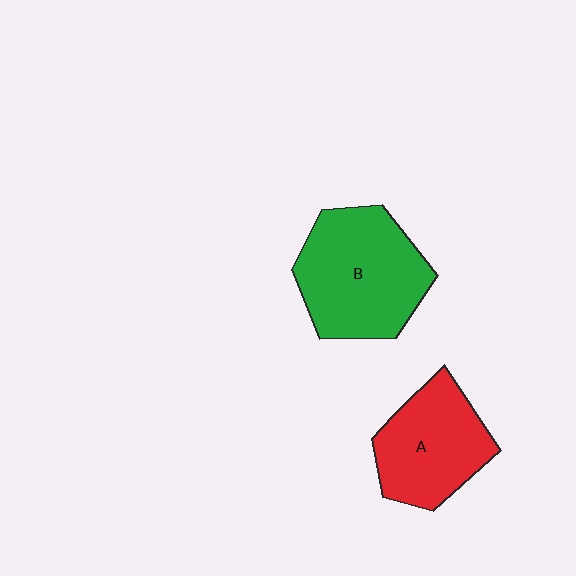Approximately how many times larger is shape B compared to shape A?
Approximately 1.3 times.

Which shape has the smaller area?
Shape A (red).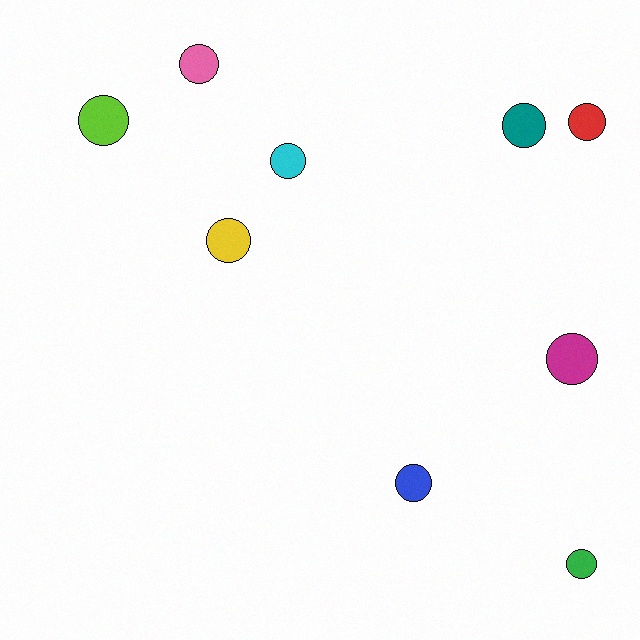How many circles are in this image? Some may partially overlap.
There are 9 circles.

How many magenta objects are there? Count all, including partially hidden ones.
There is 1 magenta object.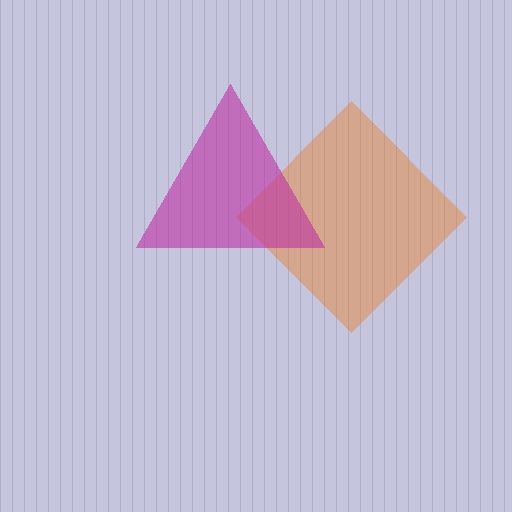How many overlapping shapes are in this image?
There are 2 overlapping shapes in the image.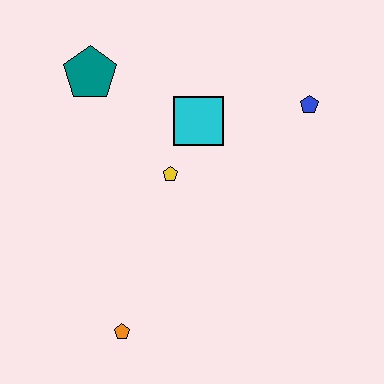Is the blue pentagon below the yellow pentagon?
No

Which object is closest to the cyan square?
The yellow pentagon is closest to the cyan square.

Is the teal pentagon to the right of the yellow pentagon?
No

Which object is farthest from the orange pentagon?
The blue pentagon is farthest from the orange pentagon.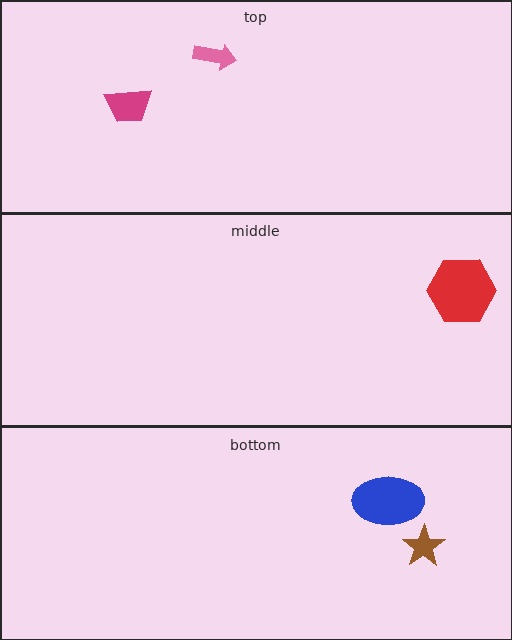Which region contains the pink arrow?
The top region.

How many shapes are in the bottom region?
2.